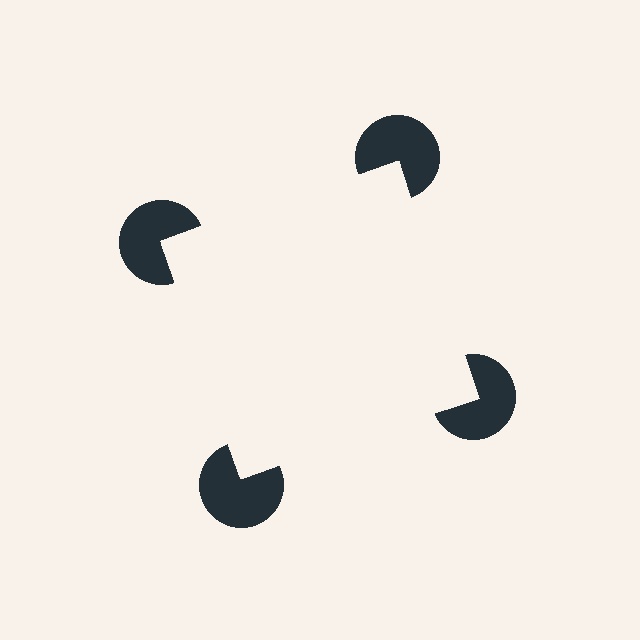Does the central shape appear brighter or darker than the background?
It typically appears slightly brighter than the background, even though no actual brightness change is drawn.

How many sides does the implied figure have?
4 sides.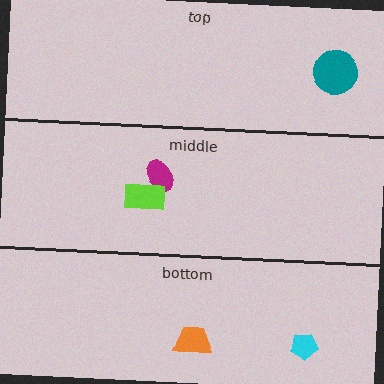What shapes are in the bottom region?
The cyan pentagon, the orange trapezoid.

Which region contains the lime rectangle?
The middle region.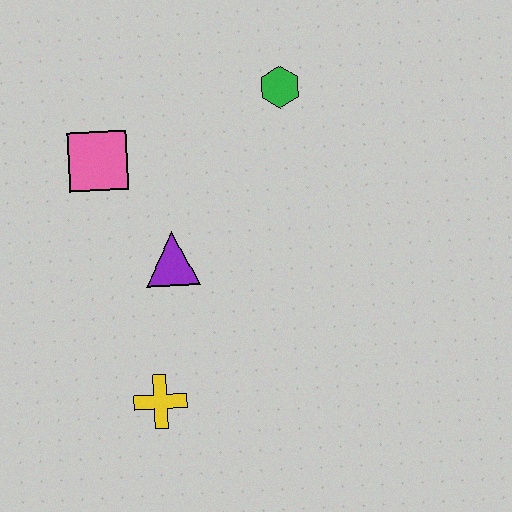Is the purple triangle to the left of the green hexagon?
Yes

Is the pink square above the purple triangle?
Yes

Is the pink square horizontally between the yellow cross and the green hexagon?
No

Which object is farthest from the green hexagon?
The yellow cross is farthest from the green hexagon.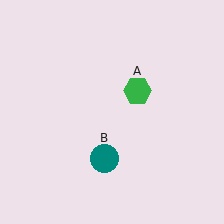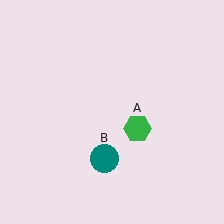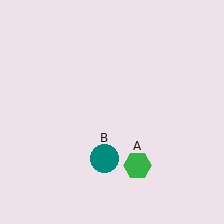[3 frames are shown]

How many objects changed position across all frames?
1 object changed position: green hexagon (object A).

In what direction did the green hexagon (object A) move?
The green hexagon (object A) moved down.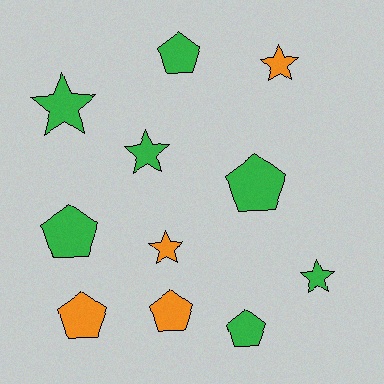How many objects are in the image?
There are 11 objects.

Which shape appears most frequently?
Pentagon, with 6 objects.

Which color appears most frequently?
Green, with 7 objects.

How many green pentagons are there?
There are 4 green pentagons.